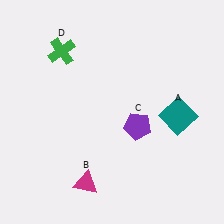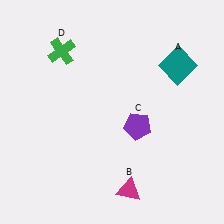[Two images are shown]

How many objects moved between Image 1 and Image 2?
2 objects moved between the two images.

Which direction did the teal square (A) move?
The teal square (A) moved up.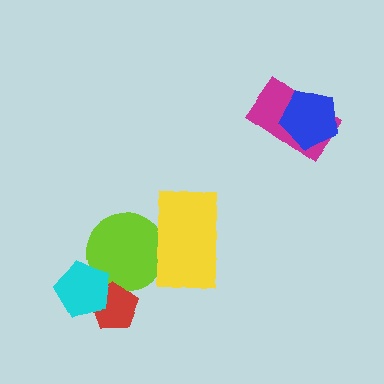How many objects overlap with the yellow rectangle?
1 object overlaps with the yellow rectangle.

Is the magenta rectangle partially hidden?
Yes, it is partially covered by another shape.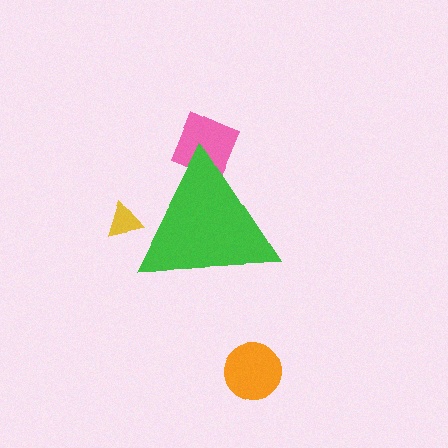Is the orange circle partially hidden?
No, the orange circle is fully visible.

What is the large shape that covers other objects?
A green triangle.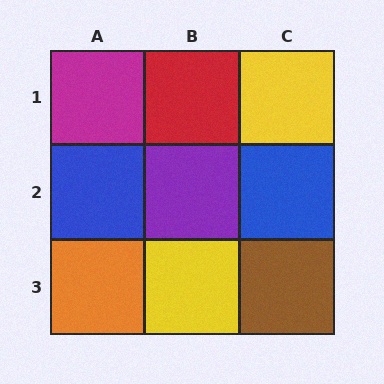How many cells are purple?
1 cell is purple.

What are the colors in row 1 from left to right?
Magenta, red, yellow.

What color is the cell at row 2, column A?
Blue.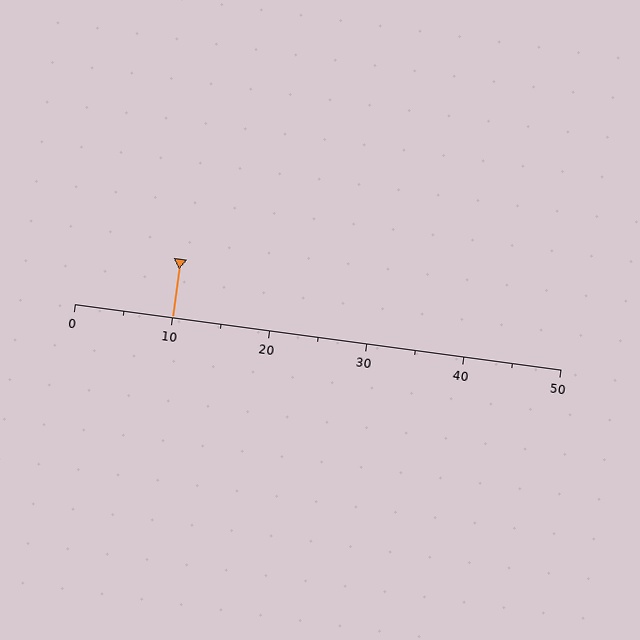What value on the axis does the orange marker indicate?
The marker indicates approximately 10.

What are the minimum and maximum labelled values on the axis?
The axis runs from 0 to 50.